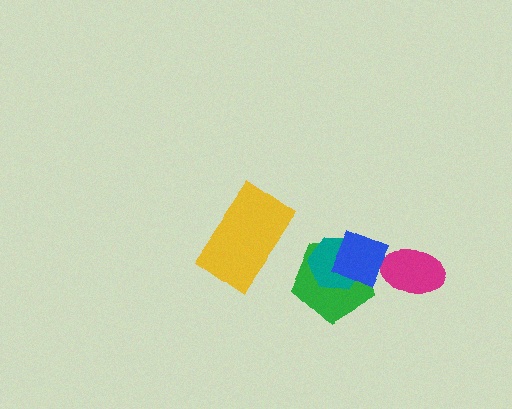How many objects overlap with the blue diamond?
3 objects overlap with the blue diamond.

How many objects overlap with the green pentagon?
2 objects overlap with the green pentagon.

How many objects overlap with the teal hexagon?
2 objects overlap with the teal hexagon.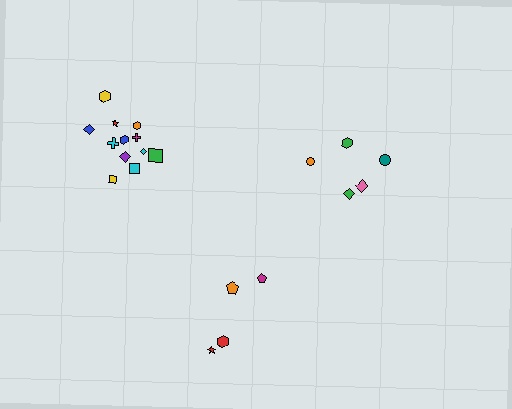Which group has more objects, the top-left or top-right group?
The top-left group.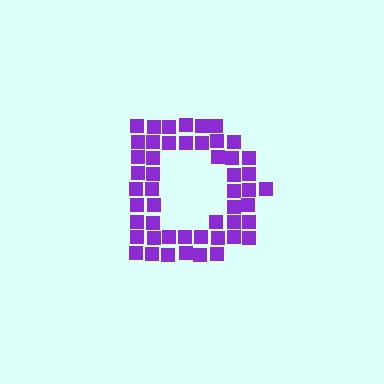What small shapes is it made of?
It is made of small squares.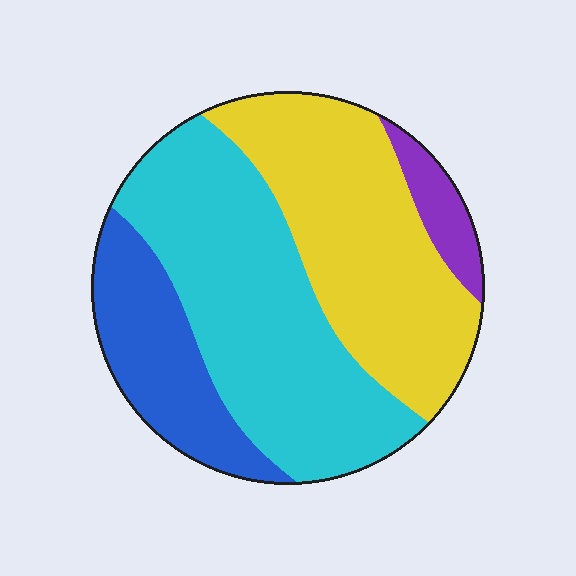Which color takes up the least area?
Purple, at roughly 5%.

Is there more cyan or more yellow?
Cyan.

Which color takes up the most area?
Cyan, at roughly 40%.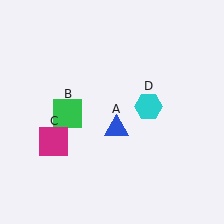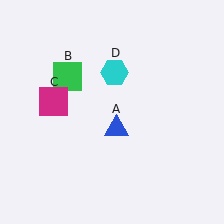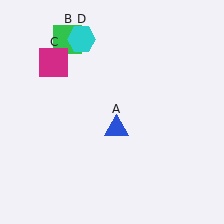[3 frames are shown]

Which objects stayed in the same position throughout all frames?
Blue triangle (object A) remained stationary.